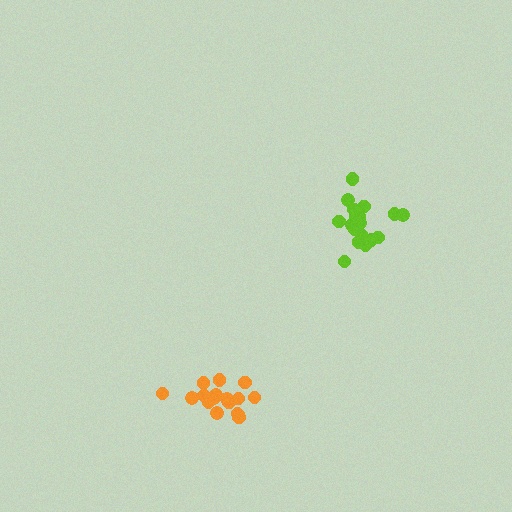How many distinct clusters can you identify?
There are 2 distinct clusters.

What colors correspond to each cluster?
The clusters are colored: lime, orange.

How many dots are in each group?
Group 1: 18 dots, Group 2: 18 dots (36 total).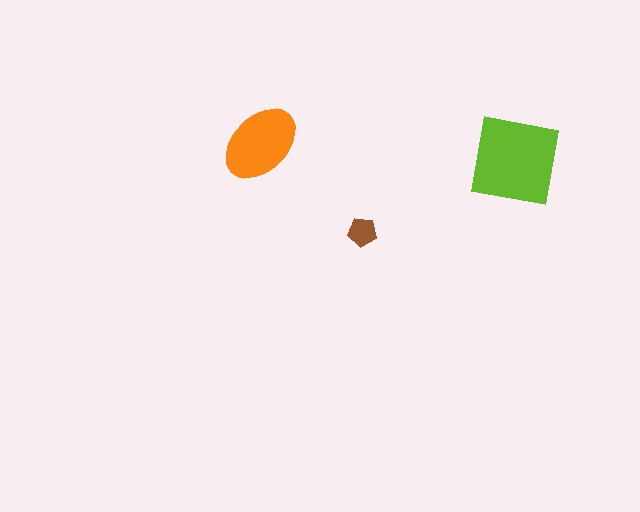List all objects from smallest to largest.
The brown pentagon, the orange ellipse, the lime square.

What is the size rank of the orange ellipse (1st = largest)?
2nd.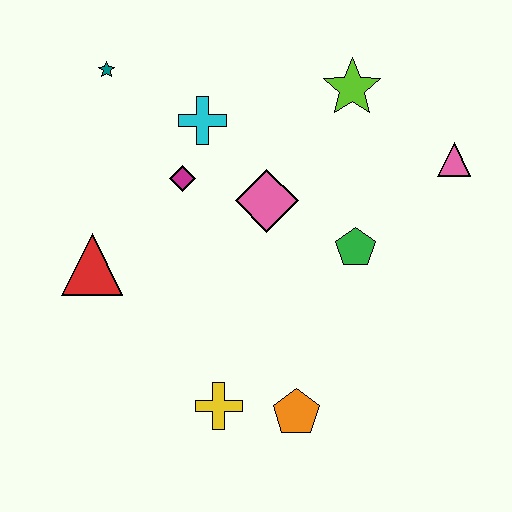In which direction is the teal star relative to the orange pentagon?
The teal star is above the orange pentagon.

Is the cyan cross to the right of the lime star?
No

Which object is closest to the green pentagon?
The pink diamond is closest to the green pentagon.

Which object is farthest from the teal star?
The orange pentagon is farthest from the teal star.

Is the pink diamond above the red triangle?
Yes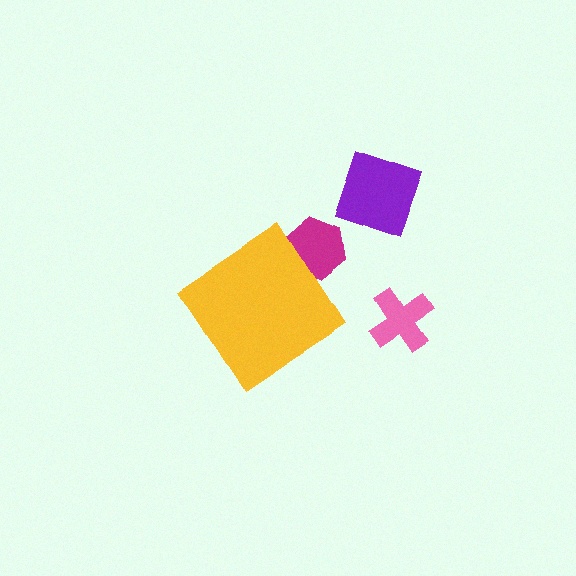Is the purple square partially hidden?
No, the purple square is fully visible.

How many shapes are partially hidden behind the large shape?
1 shape is partially hidden.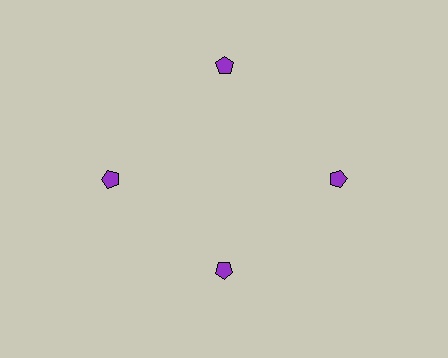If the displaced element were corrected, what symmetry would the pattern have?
It would have 4-fold rotational symmetry — the pattern would map onto itself every 90 degrees.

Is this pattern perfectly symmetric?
No. The 4 purple pentagons are arranged in a ring, but one element near the 6 o'clock position is pulled inward toward the center, breaking the 4-fold rotational symmetry.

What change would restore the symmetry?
The symmetry would be restored by moving it outward, back onto the ring so that all 4 pentagons sit at equal angles and equal distance from the center.